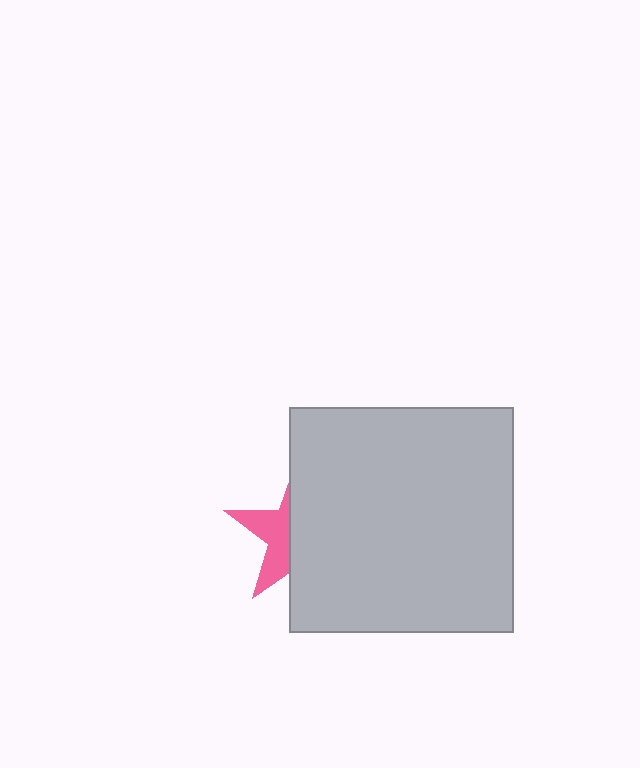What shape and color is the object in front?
The object in front is a light gray square.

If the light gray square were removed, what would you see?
You would see the complete pink star.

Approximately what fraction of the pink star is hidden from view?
Roughly 62% of the pink star is hidden behind the light gray square.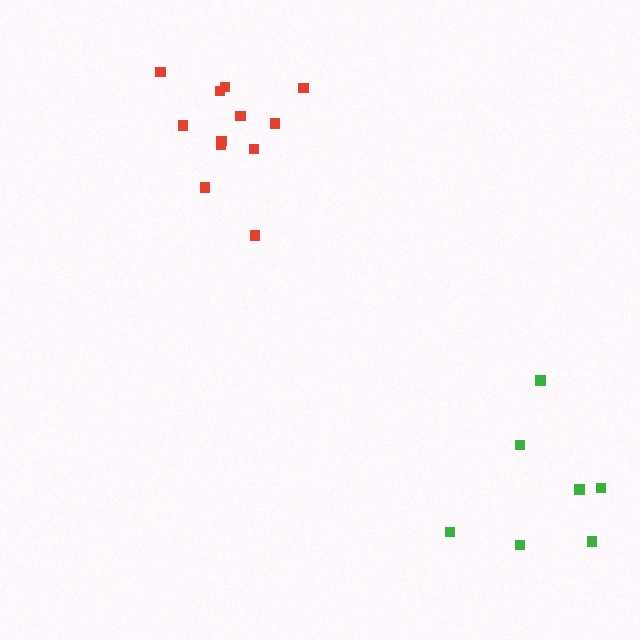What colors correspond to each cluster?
The clusters are colored: green, red.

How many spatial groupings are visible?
There are 2 spatial groupings.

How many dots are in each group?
Group 1: 7 dots, Group 2: 12 dots (19 total).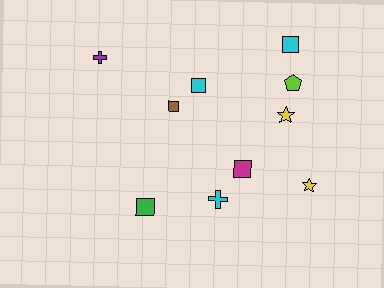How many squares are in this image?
There are 5 squares.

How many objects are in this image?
There are 10 objects.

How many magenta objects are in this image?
There is 1 magenta object.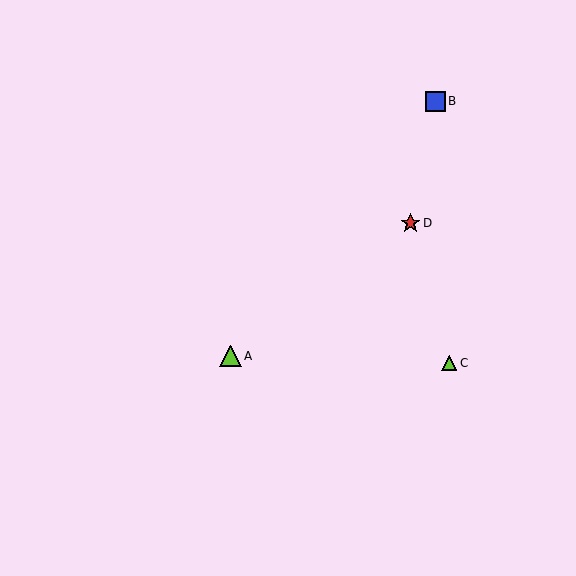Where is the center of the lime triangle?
The center of the lime triangle is at (231, 356).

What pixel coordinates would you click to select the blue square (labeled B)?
Click at (435, 101) to select the blue square B.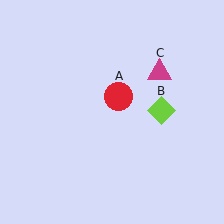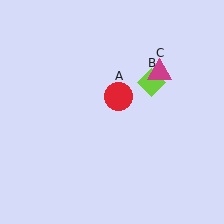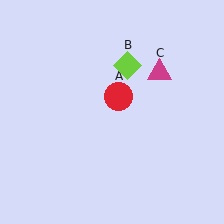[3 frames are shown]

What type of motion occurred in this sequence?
The lime diamond (object B) rotated counterclockwise around the center of the scene.